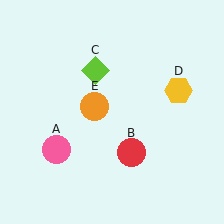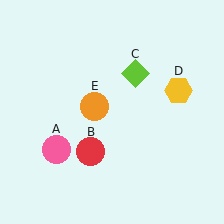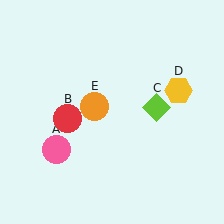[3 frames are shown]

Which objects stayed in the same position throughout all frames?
Pink circle (object A) and yellow hexagon (object D) and orange circle (object E) remained stationary.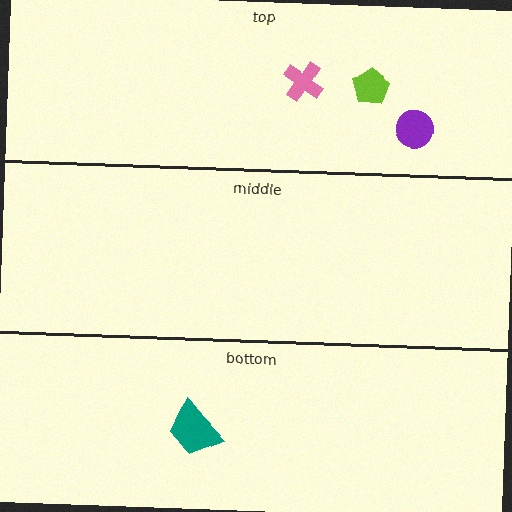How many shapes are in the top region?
3.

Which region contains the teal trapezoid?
The bottom region.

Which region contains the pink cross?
The top region.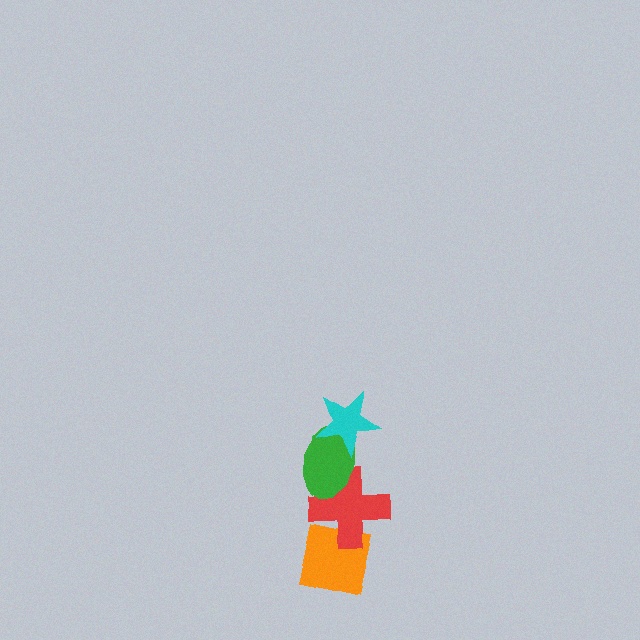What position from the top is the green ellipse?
The green ellipse is 2nd from the top.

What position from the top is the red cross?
The red cross is 3rd from the top.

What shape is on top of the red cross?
The green ellipse is on top of the red cross.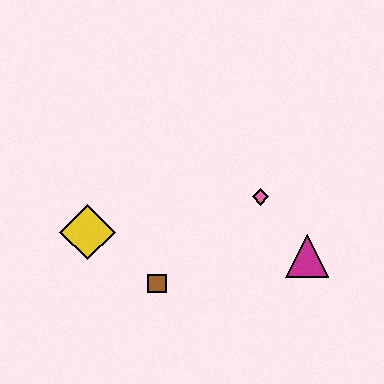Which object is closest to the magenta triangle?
The pink diamond is closest to the magenta triangle.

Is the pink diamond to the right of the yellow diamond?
Yes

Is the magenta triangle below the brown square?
No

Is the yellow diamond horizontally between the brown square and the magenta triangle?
No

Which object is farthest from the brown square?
The magenta triangle is farthest from the brown square.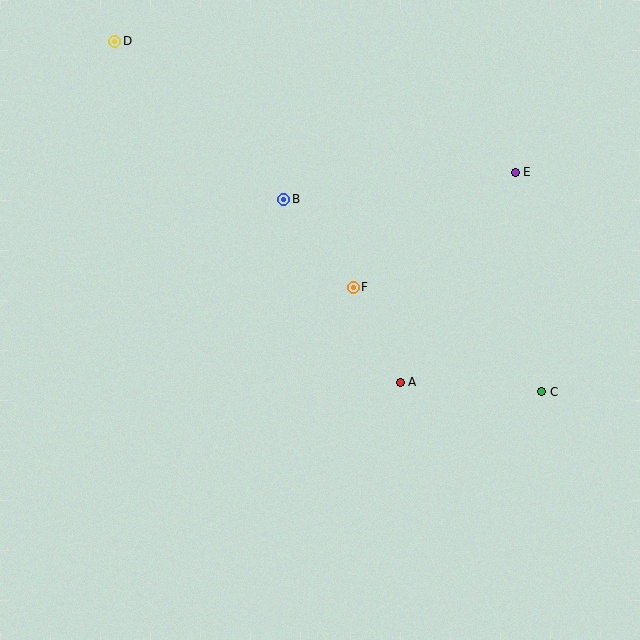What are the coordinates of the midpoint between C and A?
The midpoint between C and A is at (471, 387).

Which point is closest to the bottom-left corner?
Point A is closest to the bottom-left corner.